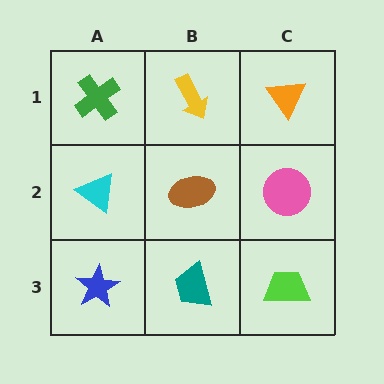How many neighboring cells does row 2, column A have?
3.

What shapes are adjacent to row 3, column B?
A brown ellipse (row 2, column B), a blue star (row 3, column A), a lime trapezoid (row 3, column C).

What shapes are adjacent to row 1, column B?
A brown ellipse (row 2, column B), a green cross (row 1, column A), an orange triangle (row 1, column C).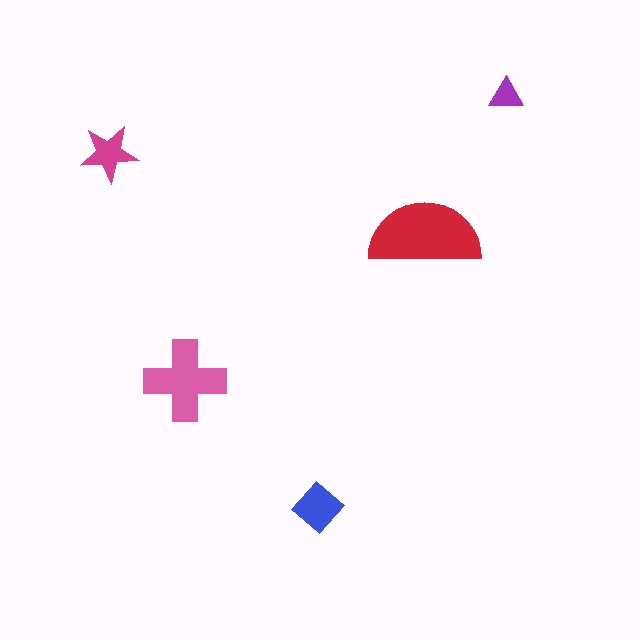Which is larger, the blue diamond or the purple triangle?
The blue diamond.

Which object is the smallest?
The purple triangle.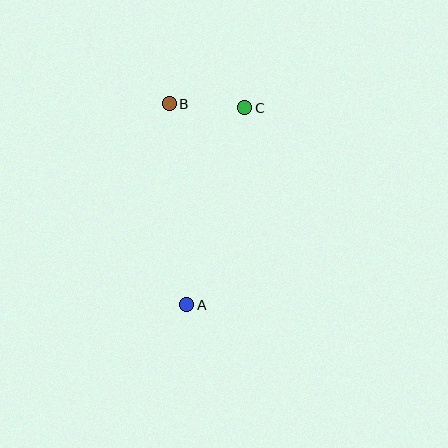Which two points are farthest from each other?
Points A and C are farthest from each other.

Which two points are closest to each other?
Points B and C are closest to each other.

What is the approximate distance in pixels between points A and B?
The distance between A and B is approximately 202 pixels.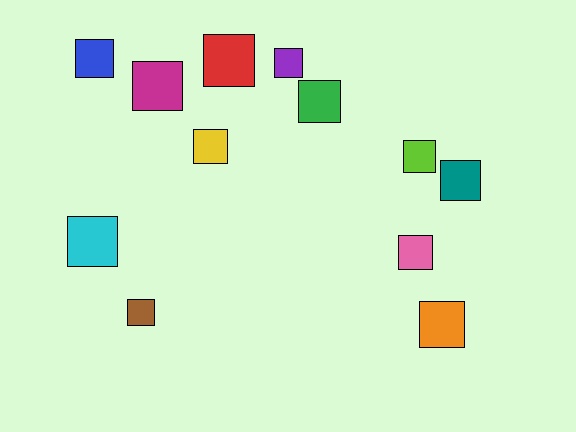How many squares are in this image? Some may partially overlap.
There are 12 squares.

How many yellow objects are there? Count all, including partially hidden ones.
There is 1 yellow object.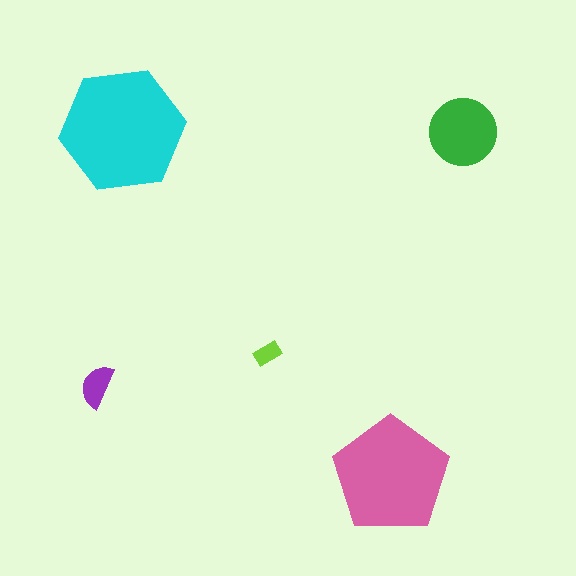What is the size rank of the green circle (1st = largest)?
3rd.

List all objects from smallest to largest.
The lime rectangle, the purple semicircle, the green circle, the pink pentagon, the cyan hexagon.